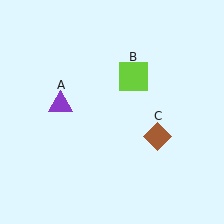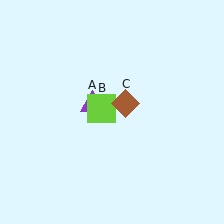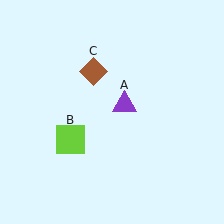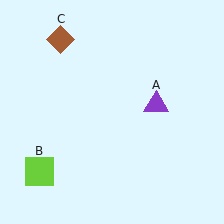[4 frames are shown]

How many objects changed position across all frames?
3 objects changed position: purple triangle (object A), lime square (object B), brown diamond (object C).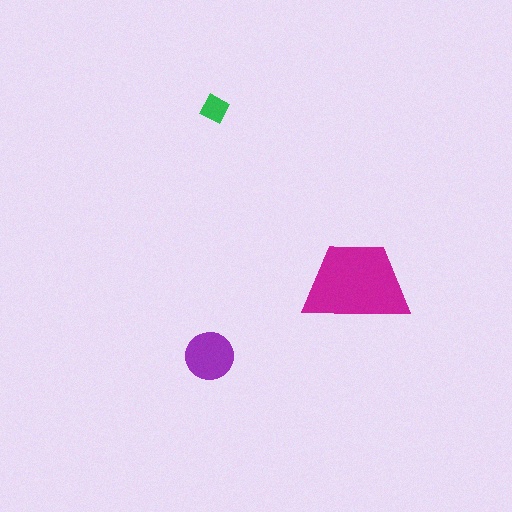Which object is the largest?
The magenta trapezoid.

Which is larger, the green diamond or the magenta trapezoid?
The magenta trapezoid.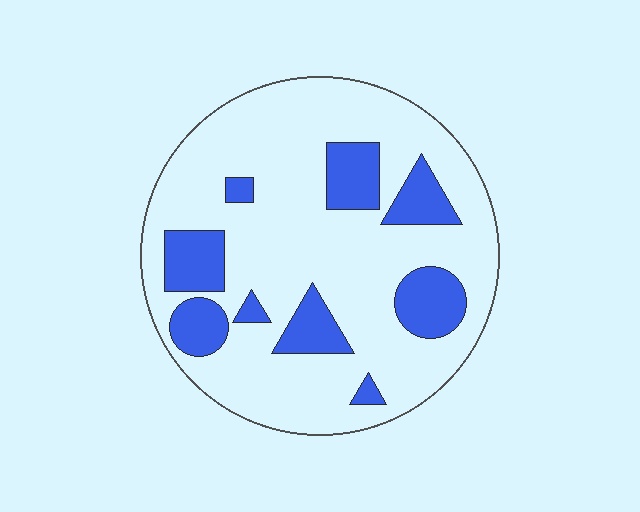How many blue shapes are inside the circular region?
9.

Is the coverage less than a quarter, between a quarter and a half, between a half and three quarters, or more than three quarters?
Less than a quarter.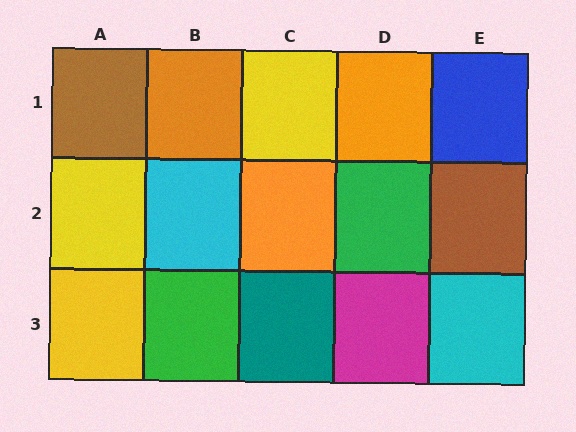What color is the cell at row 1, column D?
Orange.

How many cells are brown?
2 cells are brown.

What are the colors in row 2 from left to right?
Yellow, cyan, orange, green, brown.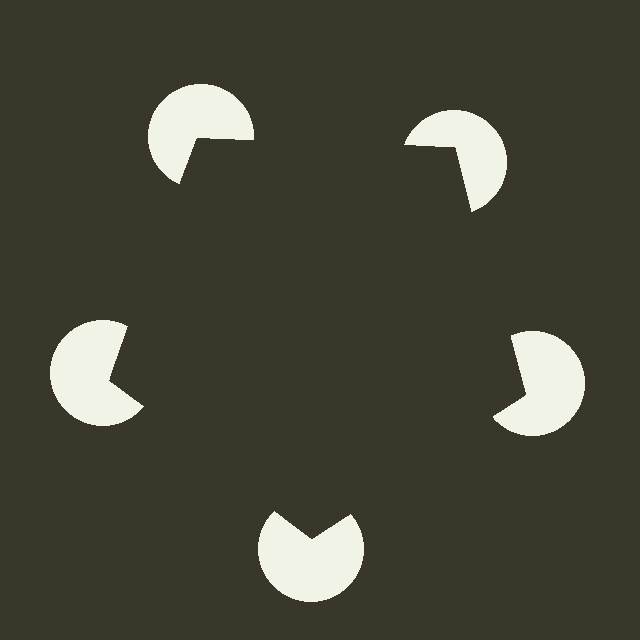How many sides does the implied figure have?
5 sides.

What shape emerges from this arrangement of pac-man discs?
An illusory pentagon — its edges are inferred from the aligned wedge cuts in the pac-man discs, not physically drawn.